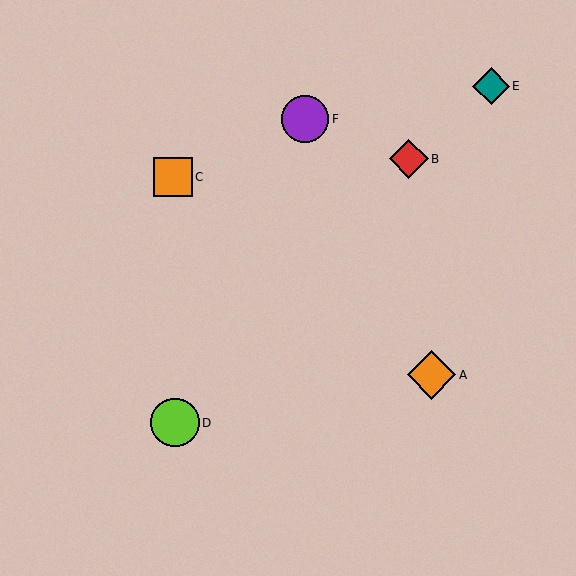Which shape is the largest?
The orange diamond (labeled A) is the largest.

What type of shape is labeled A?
Shape A is an orange diamond.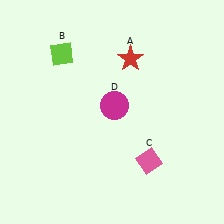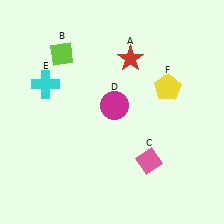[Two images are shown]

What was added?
A cyan cross (E), a yellow pentagon (F) were added in Image 2.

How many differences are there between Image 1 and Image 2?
There are 2 differences between the two images.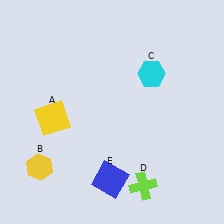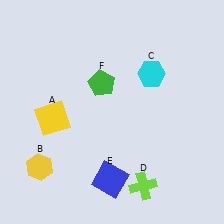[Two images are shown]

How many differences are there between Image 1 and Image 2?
There is 1 difference between the two images.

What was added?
A green pentagon (F) was added in Image 2.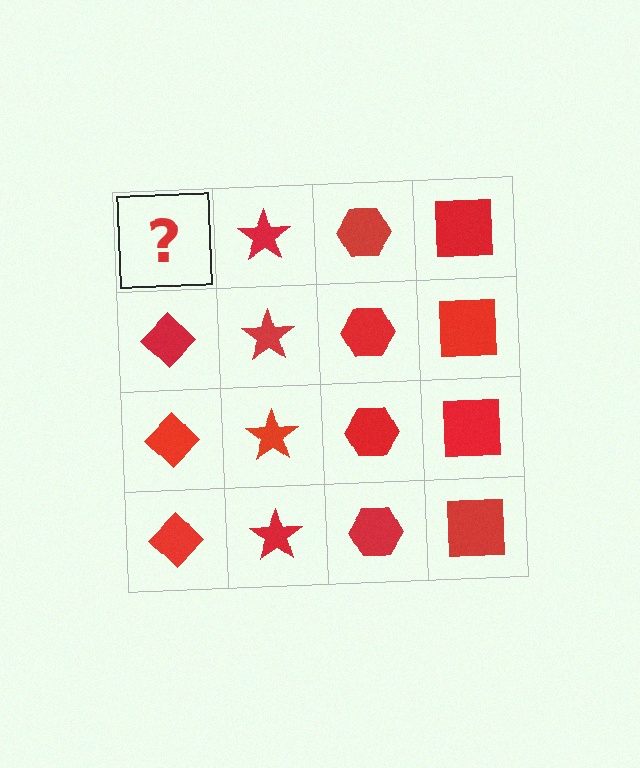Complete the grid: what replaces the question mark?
The question mark should be replaced with a red diamond.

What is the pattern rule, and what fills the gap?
The rule is that each column has a consistent shape. The gap should be filled with a red diamond.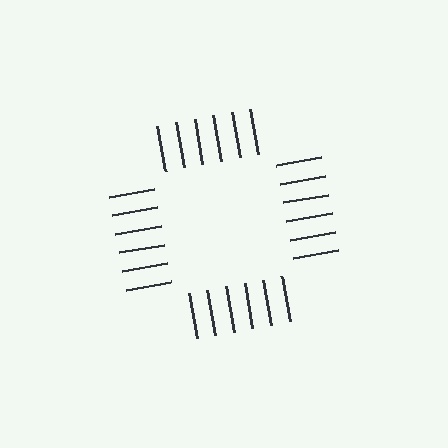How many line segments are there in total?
24 — 6 along each of the 4 edges.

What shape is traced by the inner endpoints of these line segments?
An illusory square — the line segments terminate on its edges but no continuous stroke is drawn.